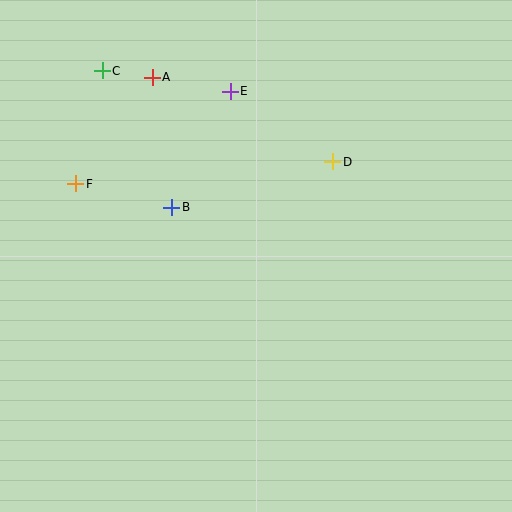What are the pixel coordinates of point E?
Point E is at (230, 91).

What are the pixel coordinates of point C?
Point C is at (102, 71).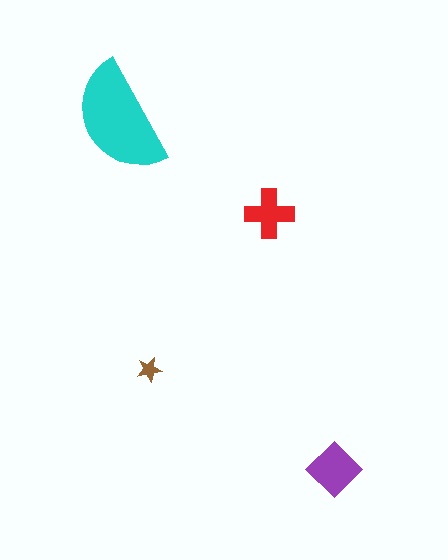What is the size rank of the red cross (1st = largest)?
3rd.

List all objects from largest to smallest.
The cyan semicircle, the purple diamond, the red cross, the brown star.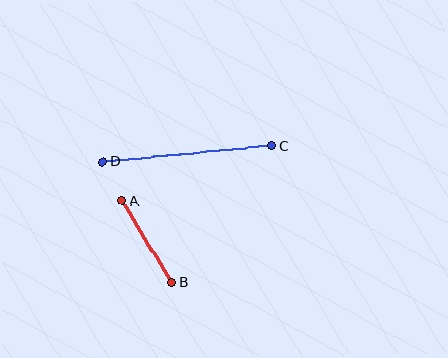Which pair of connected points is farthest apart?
Points C and D are farthest apart.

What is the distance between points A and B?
The distance is approximately 96 pixels.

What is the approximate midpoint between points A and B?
The midpoint is at approximately (147, 242) pixels.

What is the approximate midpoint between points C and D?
The midpoint is at approximately (187, 154) pixels.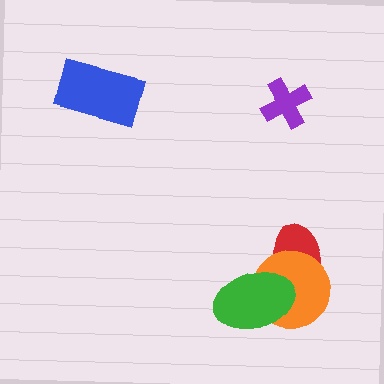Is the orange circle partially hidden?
Yes, it is partially covered by another shape.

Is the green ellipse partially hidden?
No, no other shape covers it.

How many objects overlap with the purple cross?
0 objects overlap with the purple cross.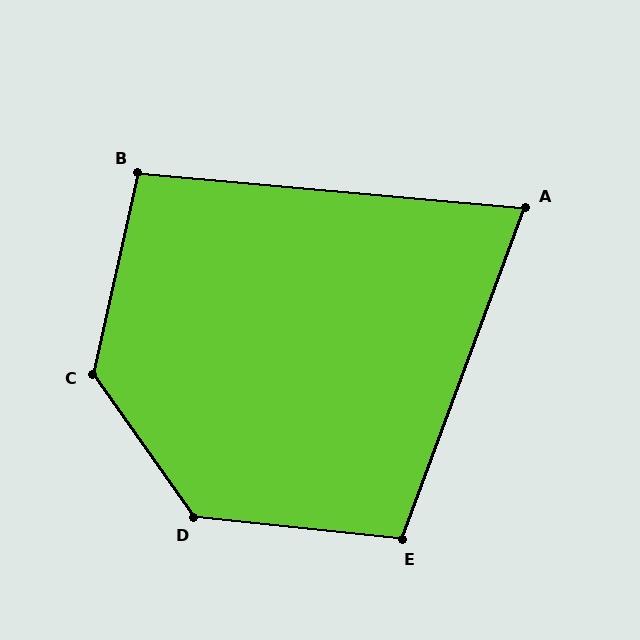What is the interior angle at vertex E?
Approximately 104 degrees (obtuse).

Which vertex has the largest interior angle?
C, at approximately 132 degrees.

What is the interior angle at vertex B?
Approximately 98 degrees (obtuse).